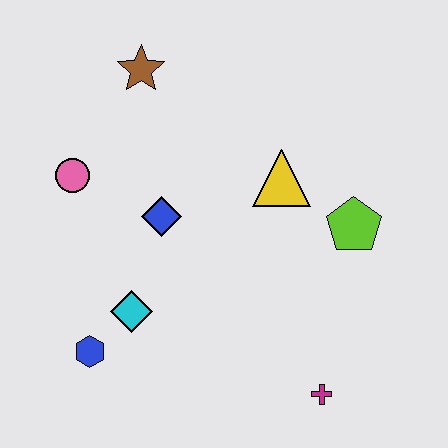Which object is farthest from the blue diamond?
The magenta cross is farthest from the blue diamond.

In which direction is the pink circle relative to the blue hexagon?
The pink circle is above the blue hexagon.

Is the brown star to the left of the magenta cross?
Yes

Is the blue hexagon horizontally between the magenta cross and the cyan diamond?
No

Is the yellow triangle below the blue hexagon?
No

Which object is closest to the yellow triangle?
The lime pentagon is closest to the yellow triangle.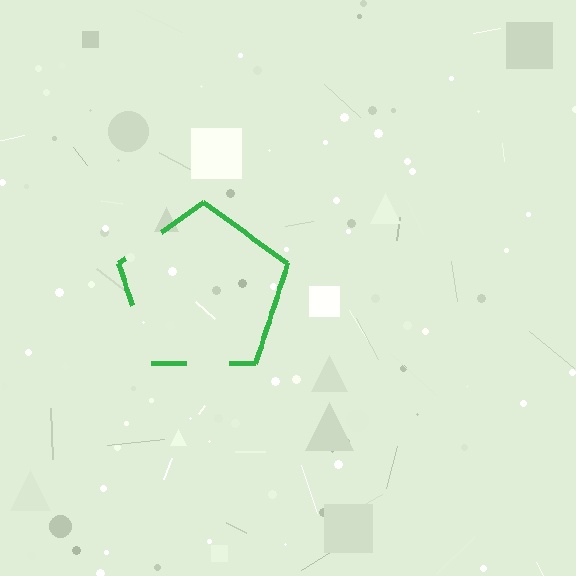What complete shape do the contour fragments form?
The contour fragments form a pentagon.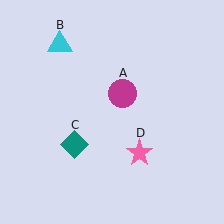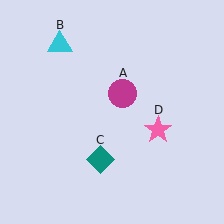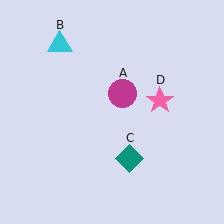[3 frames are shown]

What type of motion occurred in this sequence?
The teal diamond (object C), pink star (object D) rotated counterclockwise around the center of the scene.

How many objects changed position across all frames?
2 objects changed position: teal diamond (object C), pink star (object D).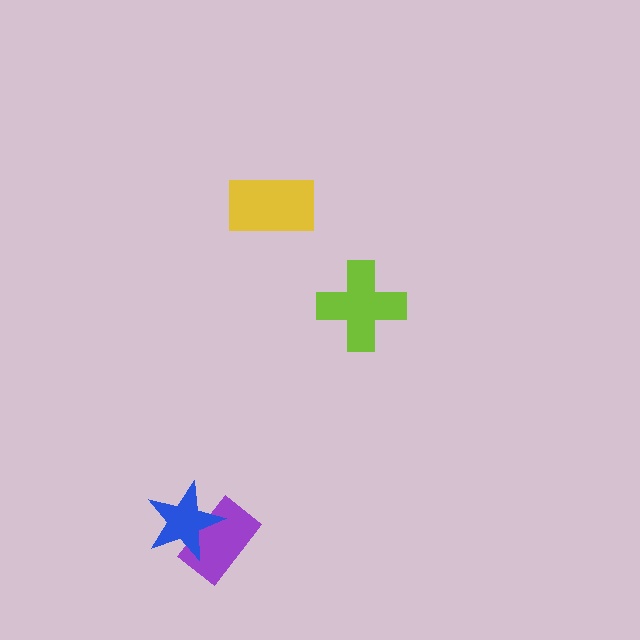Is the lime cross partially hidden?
No, no other shape covers it.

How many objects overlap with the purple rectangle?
1 object overlaps with the purple rectangle.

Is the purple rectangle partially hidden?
Yes, it is partially covered by another shape.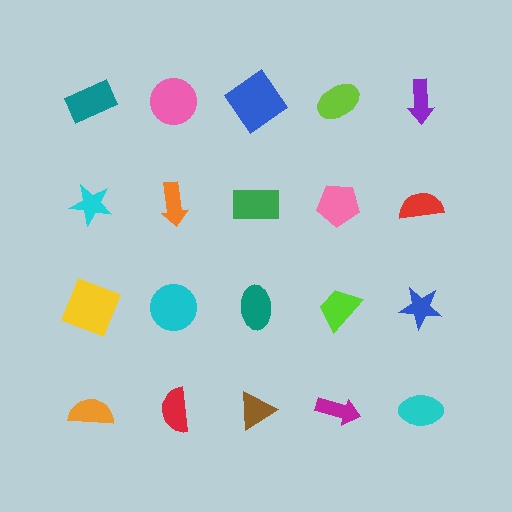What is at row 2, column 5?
A red semicircle.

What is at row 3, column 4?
A lime trapezoid.